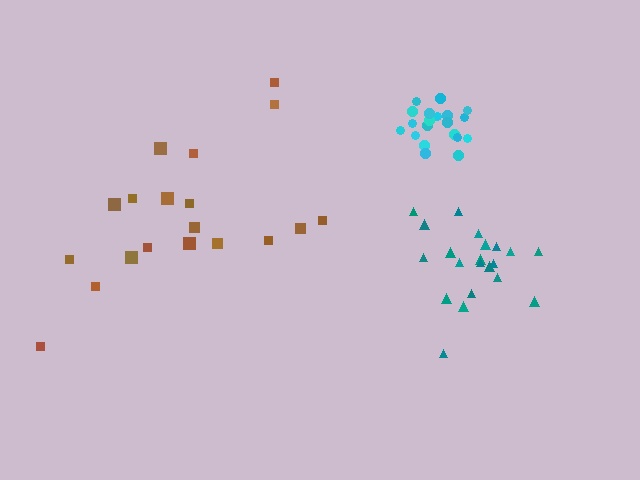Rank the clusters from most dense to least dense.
cyan, teal, brown.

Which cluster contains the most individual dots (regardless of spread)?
Teal (21).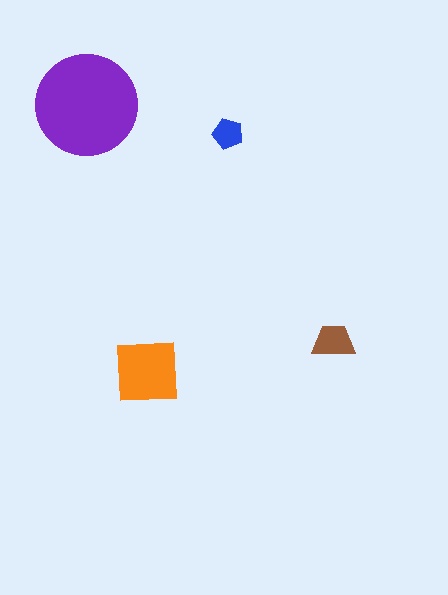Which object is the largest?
The purple circle.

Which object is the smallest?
The blue pentagon.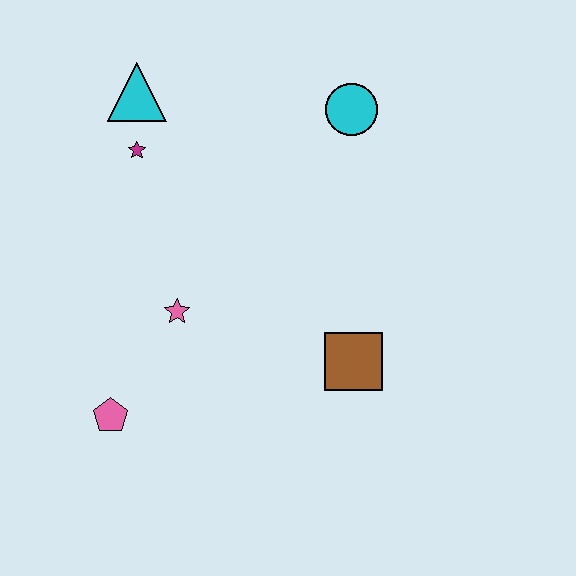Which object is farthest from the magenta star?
The brown square is farthest from the magenta star.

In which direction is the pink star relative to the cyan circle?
The pink star is below the cyan circle.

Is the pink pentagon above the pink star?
No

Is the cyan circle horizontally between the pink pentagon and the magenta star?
No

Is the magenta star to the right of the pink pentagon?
Yes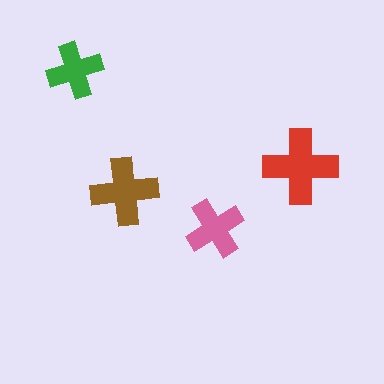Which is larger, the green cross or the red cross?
The red one.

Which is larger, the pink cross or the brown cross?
The brown one.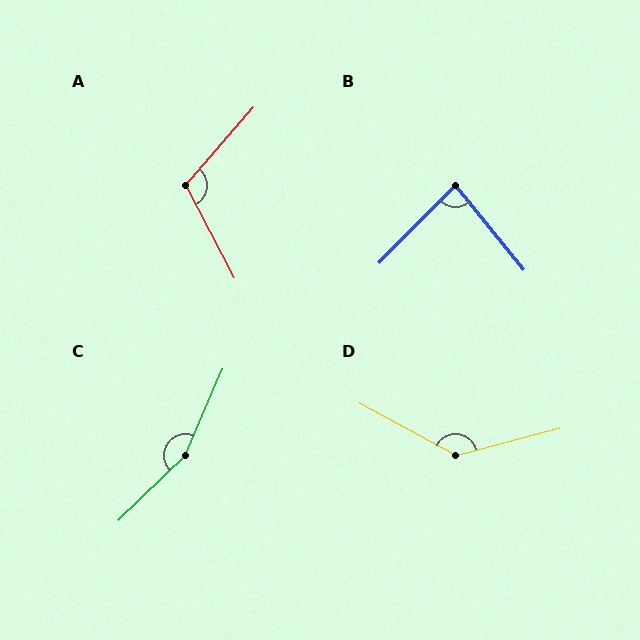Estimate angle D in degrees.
Approximately 137 degrees.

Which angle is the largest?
C, at approximately 158 degrees.